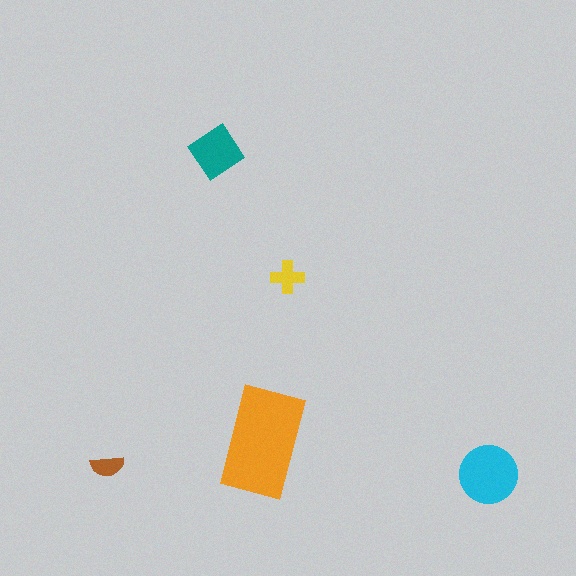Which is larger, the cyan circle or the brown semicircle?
The cyan circle.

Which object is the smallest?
The brown semicircle.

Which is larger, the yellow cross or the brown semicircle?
The yellow cross.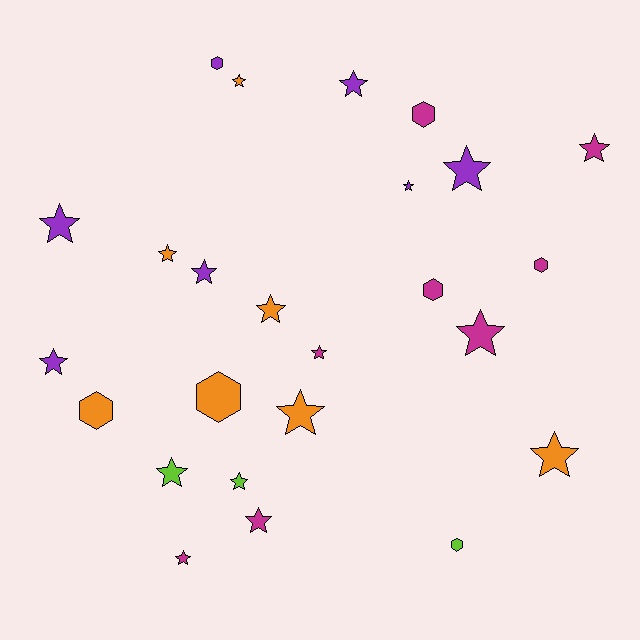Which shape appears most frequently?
Star, with 18 objects.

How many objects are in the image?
There are 25 objects.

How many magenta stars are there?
There are 5 magenta stars.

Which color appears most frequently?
Magenta, with 8 objects.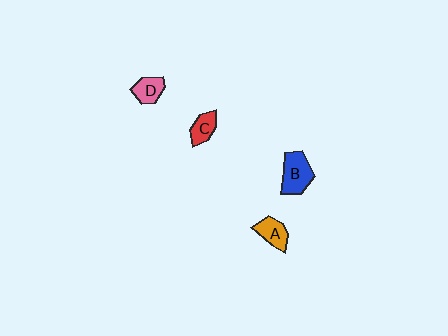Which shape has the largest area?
Shape B (blue).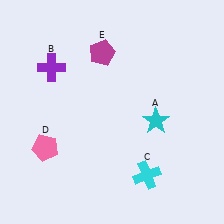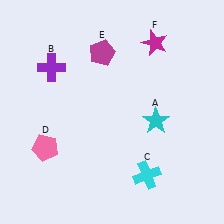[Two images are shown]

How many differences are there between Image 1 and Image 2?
There is 1 difference between the two images.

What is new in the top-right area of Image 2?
A magenta star (F) was added in the top-right area of Image 2.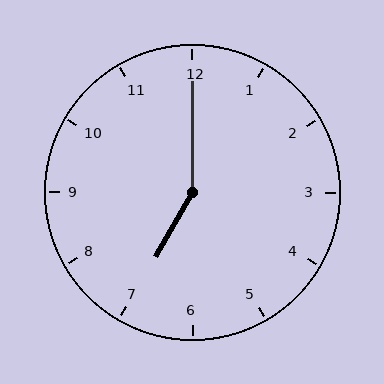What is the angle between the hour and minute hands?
Approximately 150 degrees.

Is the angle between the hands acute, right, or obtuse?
It is obtuse.